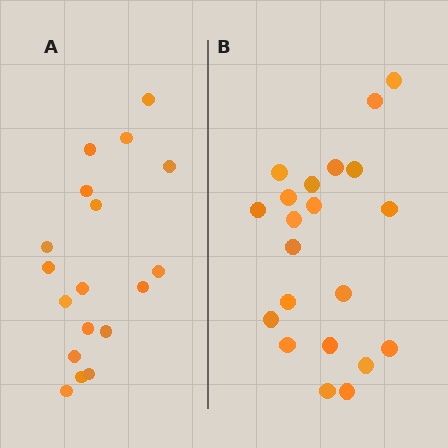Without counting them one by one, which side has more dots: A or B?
Region B (the right region) has more dots.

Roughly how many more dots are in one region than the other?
Region B has just a few more — roughly 2 or 3 more dots than region A.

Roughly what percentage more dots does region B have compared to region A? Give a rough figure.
About 15% more.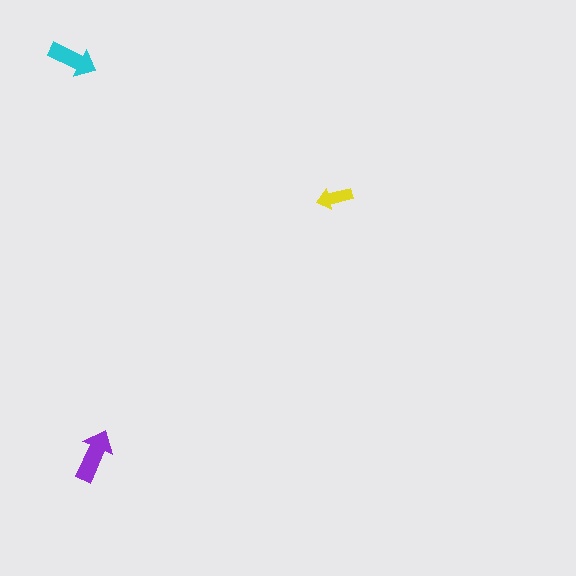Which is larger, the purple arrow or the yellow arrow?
The purple one.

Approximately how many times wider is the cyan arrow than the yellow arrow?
About 1.5 times wider.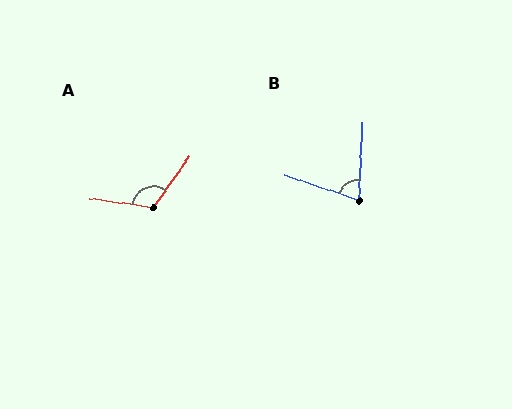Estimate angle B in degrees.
Approximately 73 degrees.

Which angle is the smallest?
B, at approximately 73 degrees.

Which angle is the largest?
A, at approximately 117 degrees.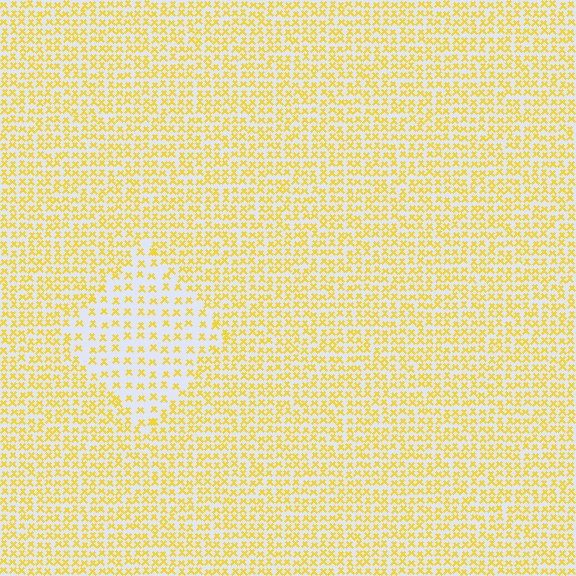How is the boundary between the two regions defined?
The boundary is defined by a change in element density (approximately 1.9x ratio). All elements are the same color, size, and shape.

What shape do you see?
I see a diamond.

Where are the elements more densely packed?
The elements are more densely packed outside the diamond boundary.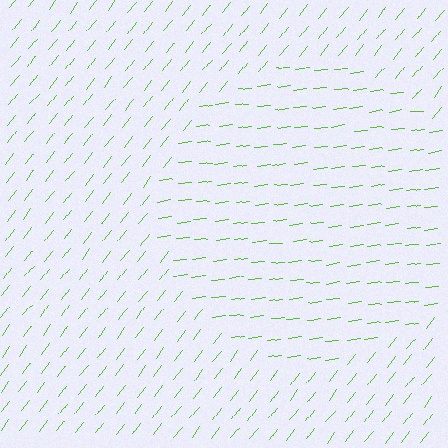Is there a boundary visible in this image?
Yes, there is a texture boundary formed by a change in line orientation.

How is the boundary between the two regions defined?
The boundary is defined purely by a change in line orientation (approximately 45 degrees difference). All lines are the same color and thickness.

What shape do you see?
I see a circle.